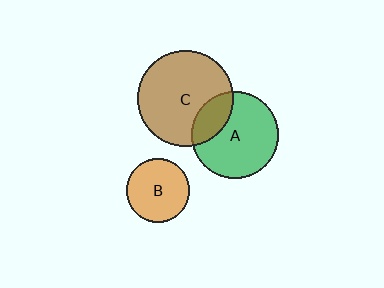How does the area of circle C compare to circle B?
Approximately 2.3 times.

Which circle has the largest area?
Circle C (brown).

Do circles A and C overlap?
Yes.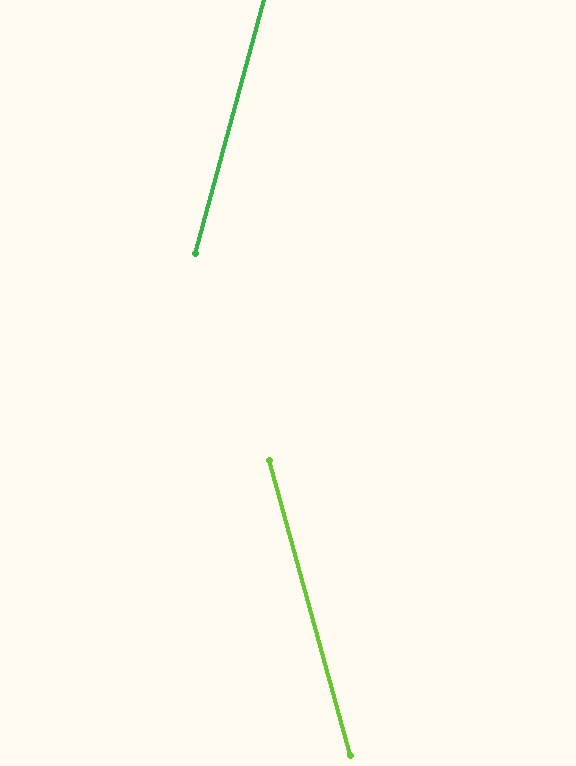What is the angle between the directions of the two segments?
Approximately 31 degrees.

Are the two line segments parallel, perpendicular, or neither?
Neither parallel nor perpendicular — they differ by about 31°.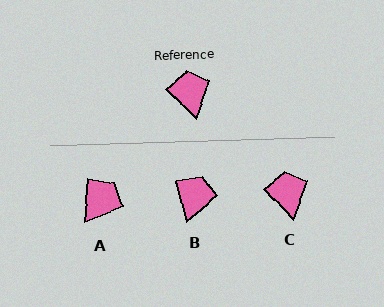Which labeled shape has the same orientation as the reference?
C.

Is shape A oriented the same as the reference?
No, it is off by about 49 degrees.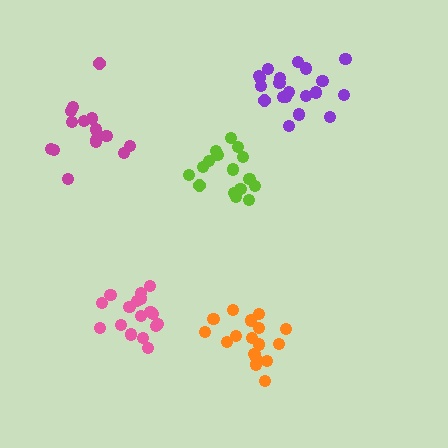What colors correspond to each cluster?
The clusters are colored: orange, lime, magenta, pink, purple.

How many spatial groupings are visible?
There are 5 spatial groupings.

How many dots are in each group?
Group 1: 17 dots, Group 2: 16 dots, Group 3: 15 dots, Group 4: 17 dots, Group 5: 20 dots (85 total).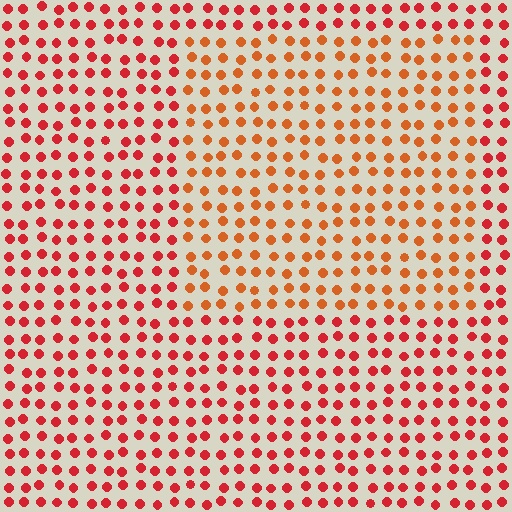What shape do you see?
I see a rectangle.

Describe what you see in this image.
The image is filled with small red elements in a uniform arrangement. A rectangle-shaped region is visible where the elements are tinted to a slightly different hue, forming a subtle color boundary.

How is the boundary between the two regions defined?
The boundary is defined purely by a slight shift in hue (about 26 degrees). Spacing, size, and orientation are identical on both sides.